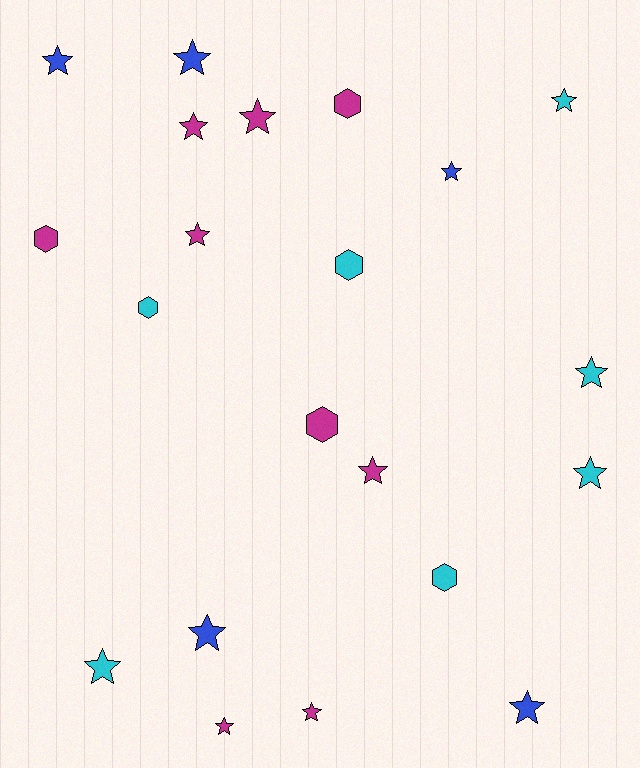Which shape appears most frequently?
Star, with 15 objects.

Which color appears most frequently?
Magenta, with 9 objects.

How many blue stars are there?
There are 5 blue stars.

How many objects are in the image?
There are 21 objects.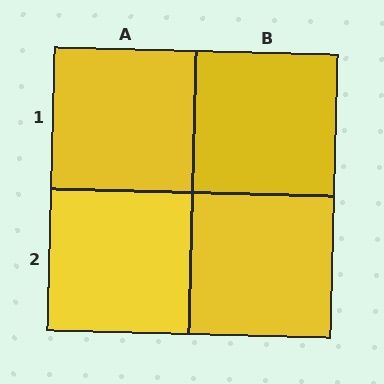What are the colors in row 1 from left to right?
Yellow, yellow.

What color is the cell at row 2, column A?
Yellow.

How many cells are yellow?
4 cells are yellow.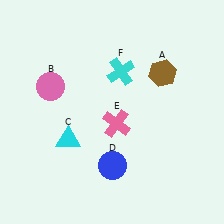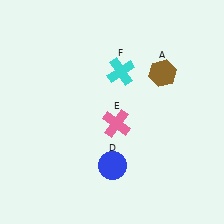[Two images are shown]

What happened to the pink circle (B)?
The pink circle (B) was removed in Image 2. It was in the top-left area of Image 1.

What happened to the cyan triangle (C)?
The cyan triangle (C) was removed in Image 2. It was in the bottom-left area of Image 1.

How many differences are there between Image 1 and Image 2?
There are 2 differences between the two images.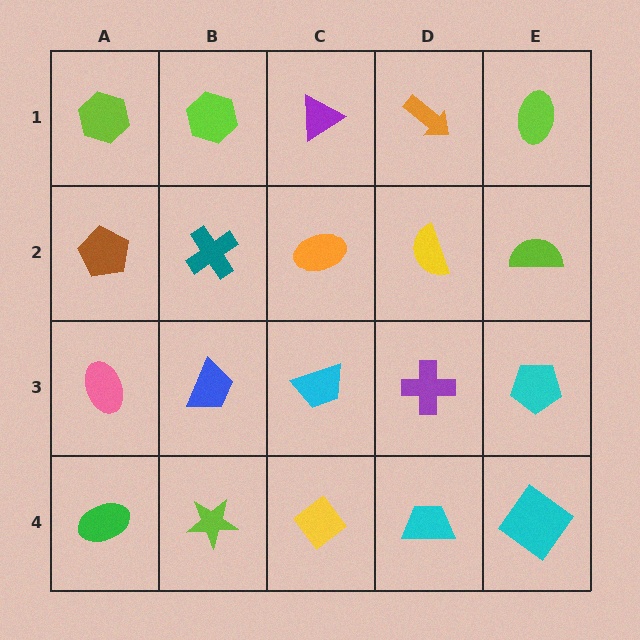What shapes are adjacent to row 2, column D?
An orange arrow (row 1, column D), a purple cross (row 3, column D), an orange ellipse (row 2, column C), a lime semicircle (row 2, column E).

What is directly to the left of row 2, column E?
A yellow semicircle.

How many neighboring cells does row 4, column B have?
3.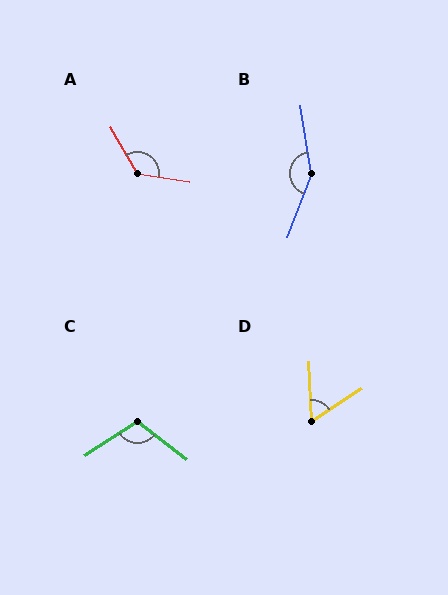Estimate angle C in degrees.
Approximately 109 degrees.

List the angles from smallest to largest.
D (60°), C (109°), A (128°), B (150°).